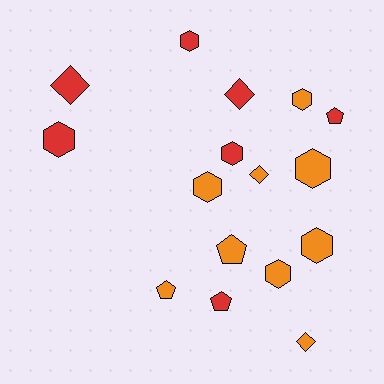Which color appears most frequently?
Orange, with 9 objects.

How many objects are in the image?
There are 16 objects.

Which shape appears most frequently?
Hexagon, with 8 objects.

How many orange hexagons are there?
There are 5 orange hexagons.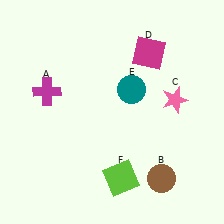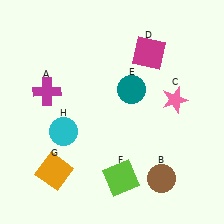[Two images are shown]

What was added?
An orange square (G), a cyan circle (H) were added in Image 2.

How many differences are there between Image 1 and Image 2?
There are 2 differences between the two images.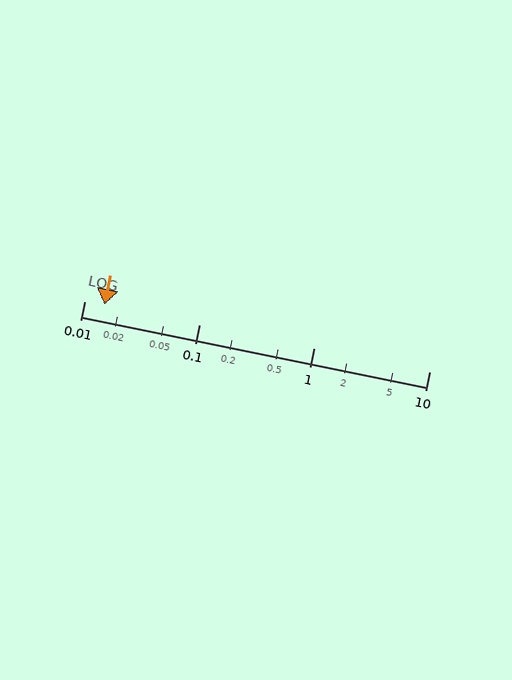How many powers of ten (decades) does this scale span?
The scale spans 3 decades, from 0.01 to 10.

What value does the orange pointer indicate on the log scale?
The pointer indicates approximately 0.015.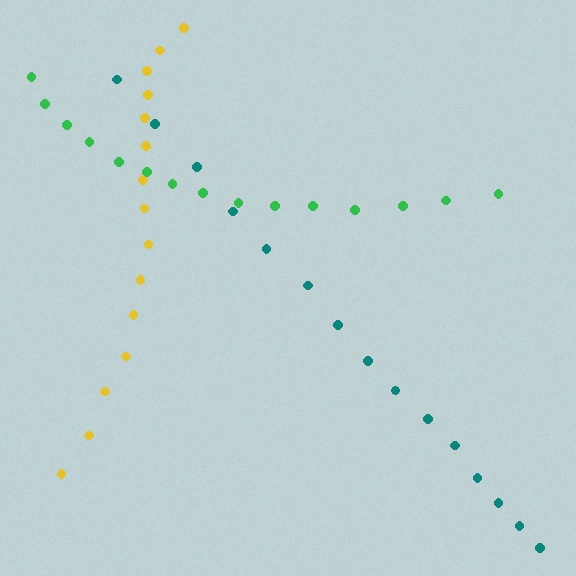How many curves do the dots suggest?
There are 3 distinct paths.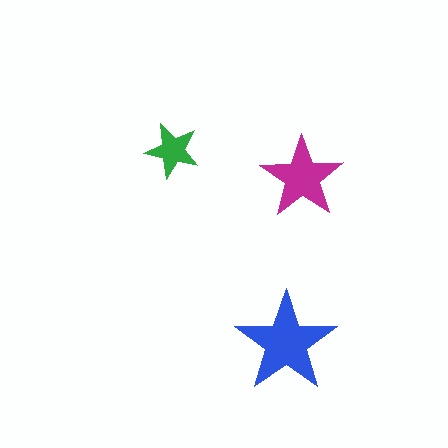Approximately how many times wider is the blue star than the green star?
About 2 times wider.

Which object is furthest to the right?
The magenta star is rightmost.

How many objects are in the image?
There are 3 objects in the image.